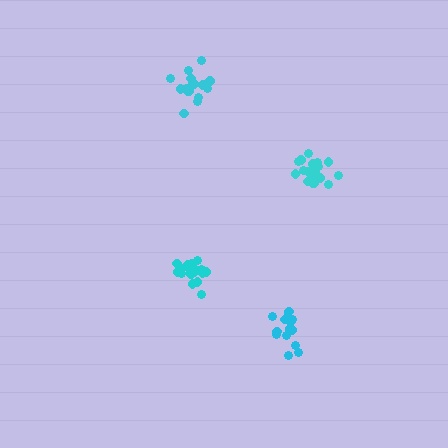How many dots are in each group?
Group 1: 18 dots, Group 2: 19 dots, Group 3: 16 dots, Group 4: 17 dots (70 total).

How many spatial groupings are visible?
There are 4 spatial groupings.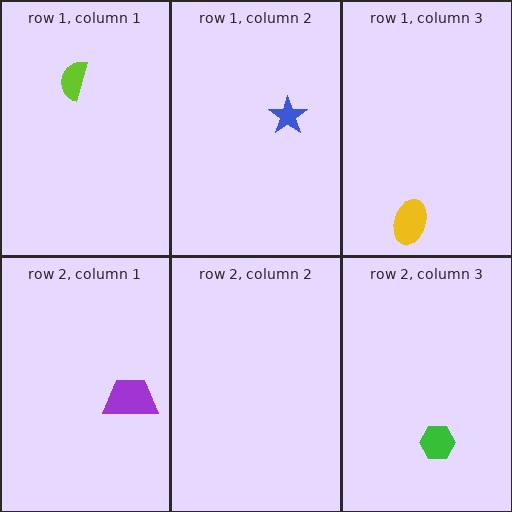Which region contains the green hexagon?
The row 2, column 3 region.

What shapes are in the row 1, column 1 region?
The lime semicircle.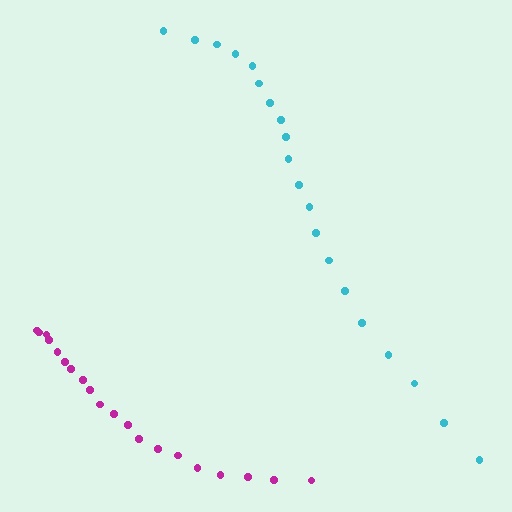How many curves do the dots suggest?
There are 2 distinct paths.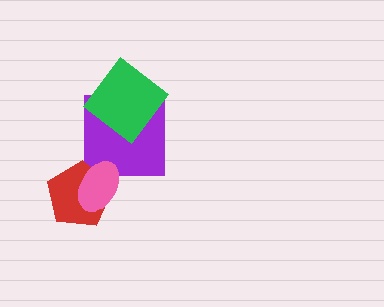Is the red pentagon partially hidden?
Yes, it is partially covered by another shape.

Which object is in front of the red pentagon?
The pink ellipse is in front of the red pentagon.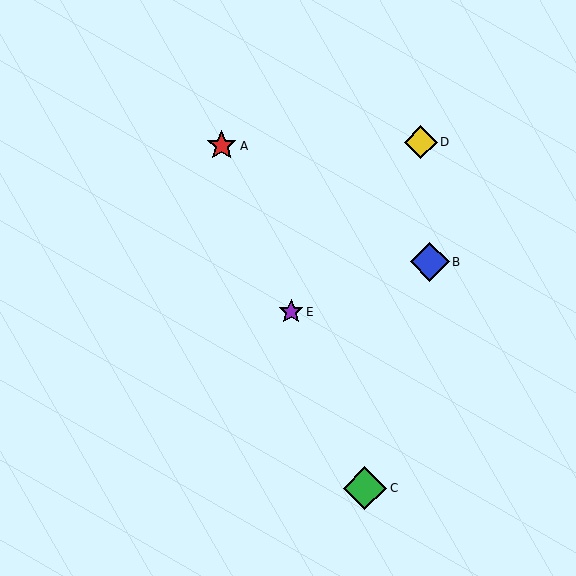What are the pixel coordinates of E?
Object E is at (291, 312).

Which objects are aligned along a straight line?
Objects A, C, E are aligned along a straight line.